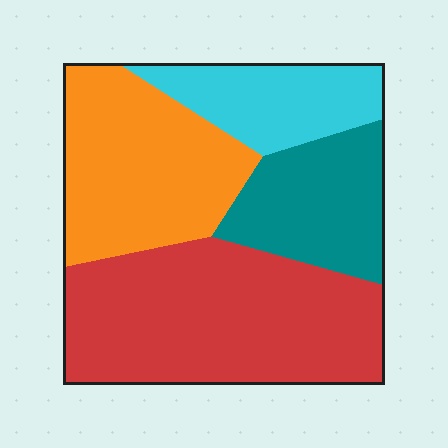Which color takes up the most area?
Red, at roughly 40%.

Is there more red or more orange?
Red.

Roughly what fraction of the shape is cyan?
Cyan takes up about one sixth (1/6) of the shape.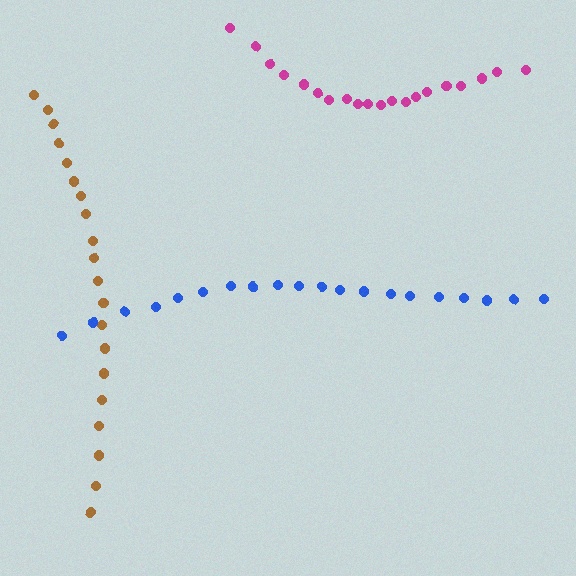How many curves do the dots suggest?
There are 3 distinct paths.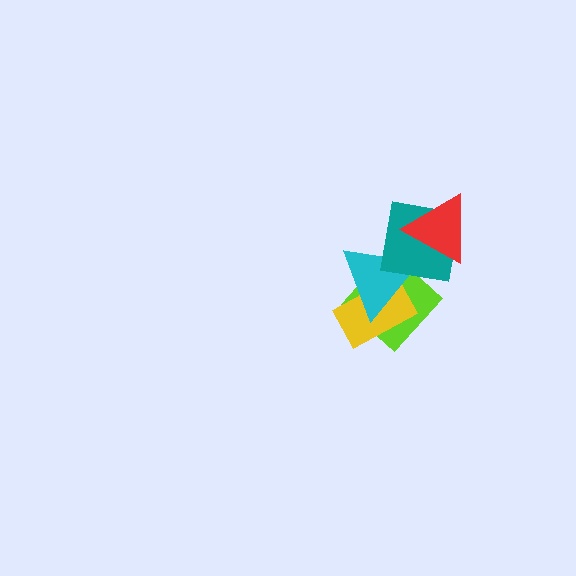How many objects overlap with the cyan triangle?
3 objects overlap with the cyan triangle.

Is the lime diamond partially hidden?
Yes, it is partially covered by another shape.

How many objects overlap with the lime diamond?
3 objects overlap with the lime diamond.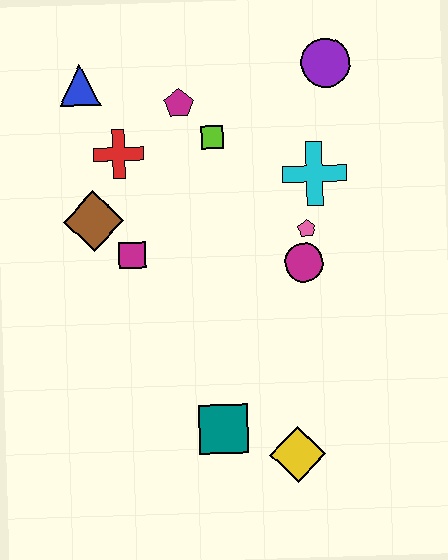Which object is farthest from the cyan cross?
The yellow diamond is farthest from the cyan cross.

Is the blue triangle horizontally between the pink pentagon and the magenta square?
No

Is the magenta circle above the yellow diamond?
Yes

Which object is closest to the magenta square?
The brown diamond is closest to the magenta square.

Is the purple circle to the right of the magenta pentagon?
Yes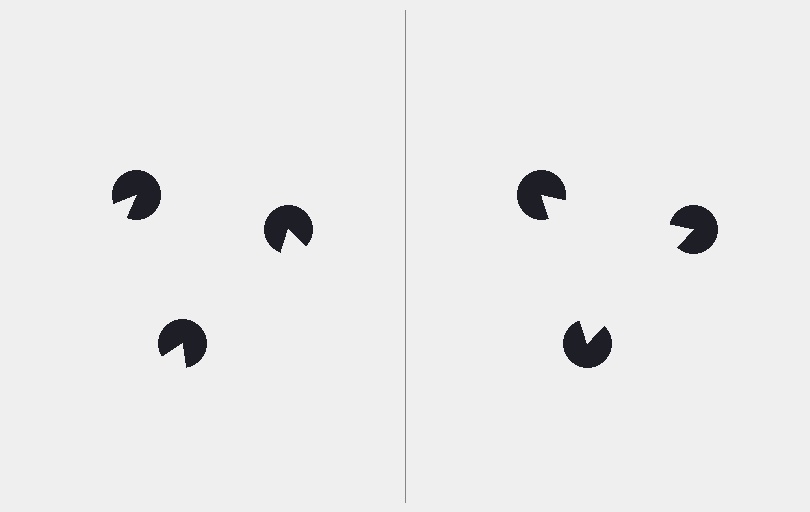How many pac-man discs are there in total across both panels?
6 — 3 on each side.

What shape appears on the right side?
An illusory triangle.